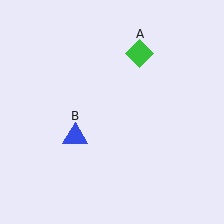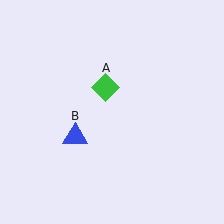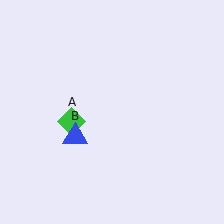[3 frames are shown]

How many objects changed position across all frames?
1 object changed position: green diamond (object A).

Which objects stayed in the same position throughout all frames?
Blue triangle (object B) remained stationary.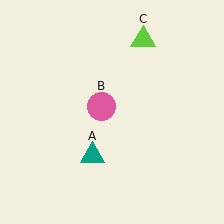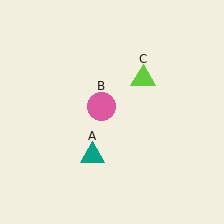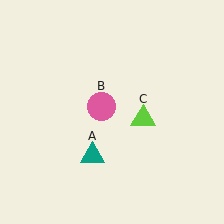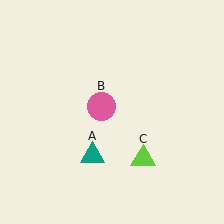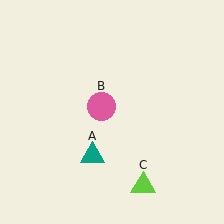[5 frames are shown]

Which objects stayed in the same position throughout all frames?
Teal triangle (object A) and pink circle (object B) remained stationary.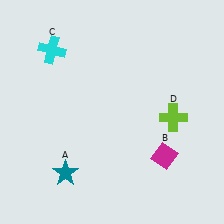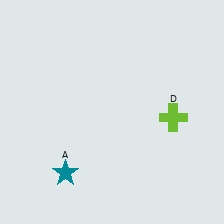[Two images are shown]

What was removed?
The magenta diamond (B), the cyan cross (C) were removed in Image 2.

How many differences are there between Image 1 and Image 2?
There are 2 differences between the two images.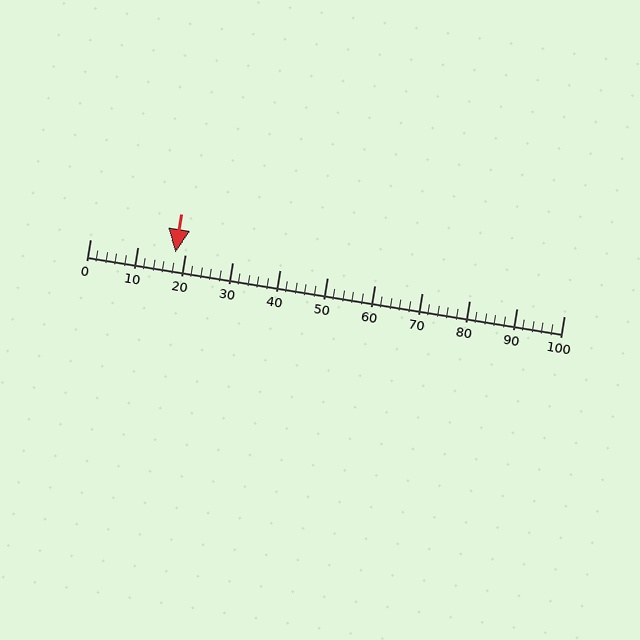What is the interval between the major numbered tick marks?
The major tick marks are spaced 10 units apart.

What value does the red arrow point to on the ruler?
The red arrow points to approximately 18.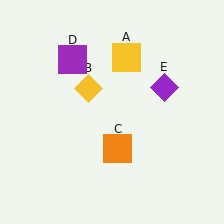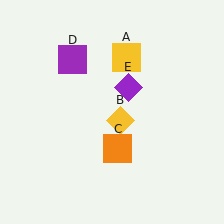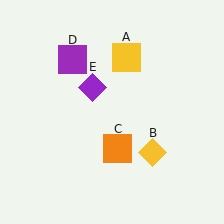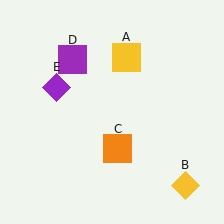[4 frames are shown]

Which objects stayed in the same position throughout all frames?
Yellow square (object A) and orange square (object C) and purple square (object D) remained stationary.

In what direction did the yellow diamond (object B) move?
The yellow diamond (object B) moved down and to the right.